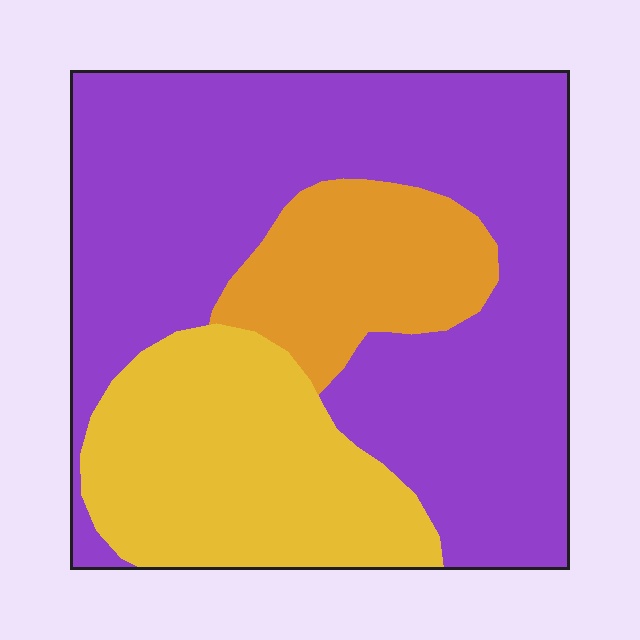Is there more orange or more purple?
Purple.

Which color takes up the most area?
Purple, at roughly 60%.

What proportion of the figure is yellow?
Yellow takes up about one quarter (1/4) of the figure.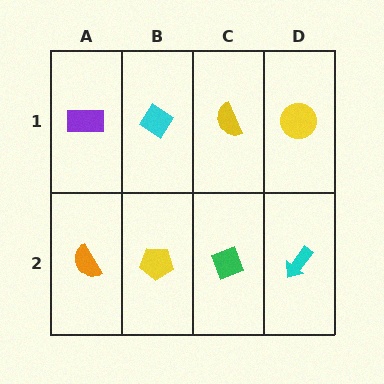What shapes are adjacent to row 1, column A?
An orange semicircle (row 2, column A), a cyan diamond (row 1, column B).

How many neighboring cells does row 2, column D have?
2.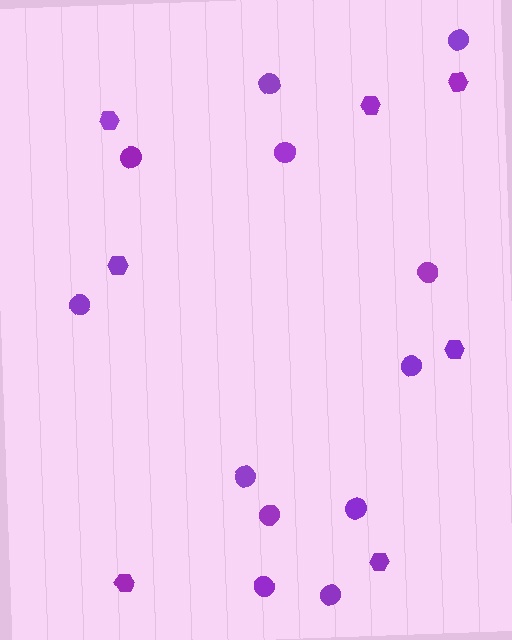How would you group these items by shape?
There are 2 groups: one group of circles (12) and one group of hexagons (7).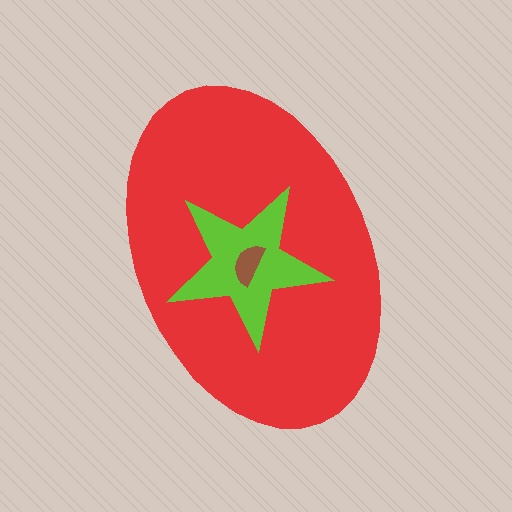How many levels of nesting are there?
3.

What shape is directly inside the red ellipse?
The lime star.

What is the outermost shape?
The red ellipse.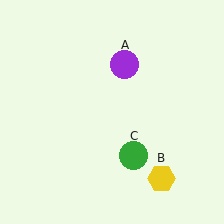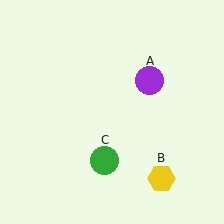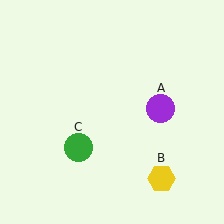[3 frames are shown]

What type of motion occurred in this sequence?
The purple circle (object A), green circle (object C) rotated clockwise around the center of the scene.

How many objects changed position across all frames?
2 objects changed position: purple circle (object A), green circle (object C).